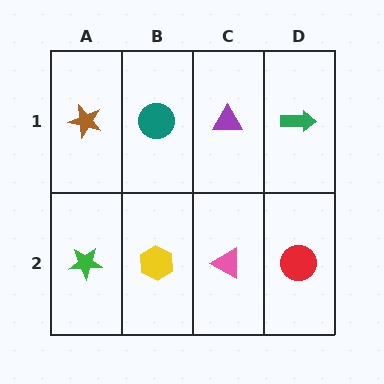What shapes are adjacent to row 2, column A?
A brown star (row 1, column A), a yellow hexagon (row 2, column B).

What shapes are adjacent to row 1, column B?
A yellow hexagon (row 2, column B), a brown star (row 1, column A), a purple triangle (row 1, column C).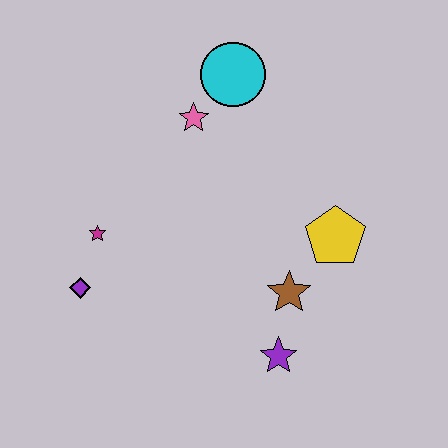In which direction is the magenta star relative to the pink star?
The magenta star is below the pink star.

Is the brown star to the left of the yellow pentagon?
Yes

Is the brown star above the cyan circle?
No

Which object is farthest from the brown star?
The cyan circle is farthest from the brown star.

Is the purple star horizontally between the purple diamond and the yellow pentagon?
Yes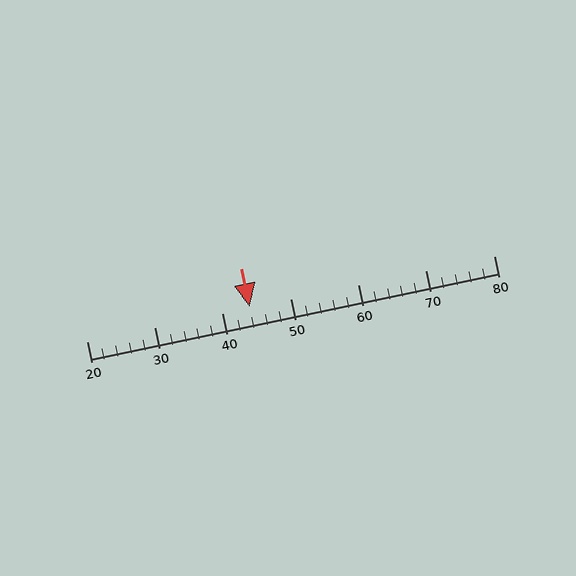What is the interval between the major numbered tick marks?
The major tick marks are spaced 10 units apart.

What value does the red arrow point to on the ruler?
The red arrow points to approximately 44.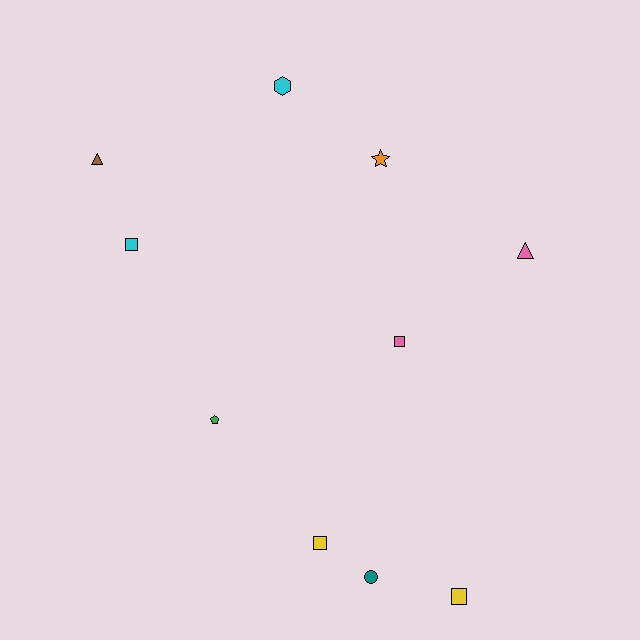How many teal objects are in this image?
There is 1 teal object.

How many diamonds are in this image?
There are no diamonds.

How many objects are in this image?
There are 10 objects.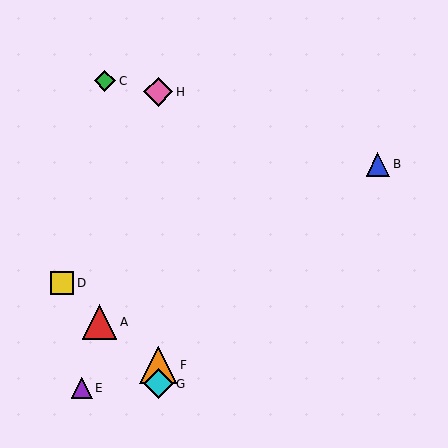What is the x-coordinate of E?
Object E is at x≈82.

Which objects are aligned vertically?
Objects F, G, H are aligned vertically.